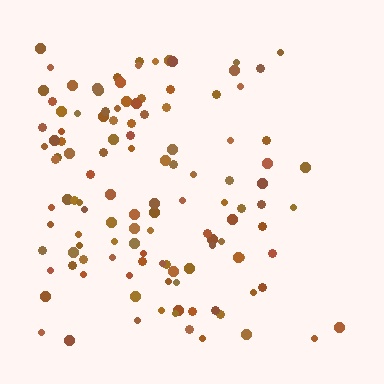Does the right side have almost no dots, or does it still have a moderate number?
Still a moderate number, just noticeably fewer than the left.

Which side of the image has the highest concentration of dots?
The left.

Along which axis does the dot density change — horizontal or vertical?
Horizontal.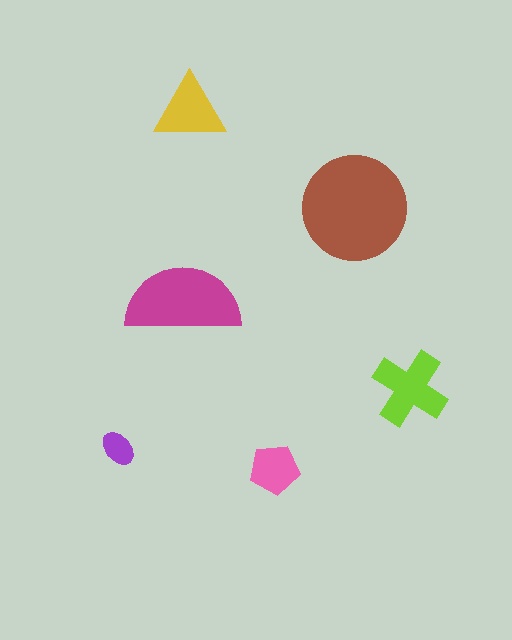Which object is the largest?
The brown circle.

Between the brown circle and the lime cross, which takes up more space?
The brown circle.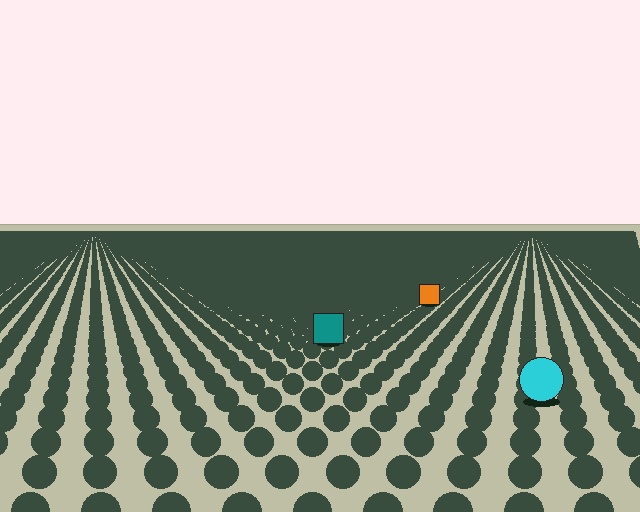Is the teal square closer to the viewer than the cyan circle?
No. The cyan circle is closer — you can tell from the texture gradient: the ground texture is coarser near it.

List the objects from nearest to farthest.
From nearest to farthest: the cyan circle, the teal square, the orange square.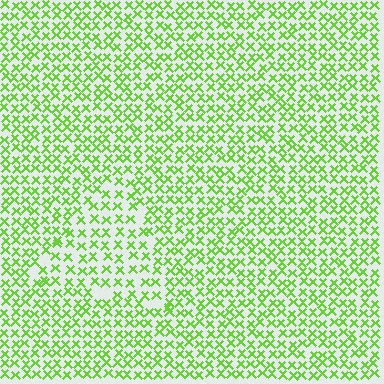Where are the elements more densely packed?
The elements are more densely packed outside the triangle boundary.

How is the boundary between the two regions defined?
The boundary is defined by a change in element density (approximately 1.5x ratio). All elements are the same color, size, and shape.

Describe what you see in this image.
The image contains small lime elements arranged at two different densities. A triangle-shaped region is visible where the elements are less densely packed than the surrounding area.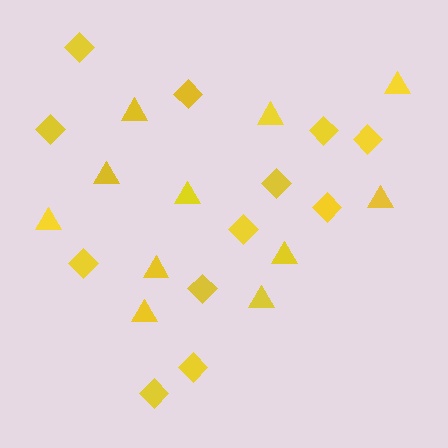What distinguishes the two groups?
There are 2 groups: one group of triangles (11) and one group of diamonds (12).